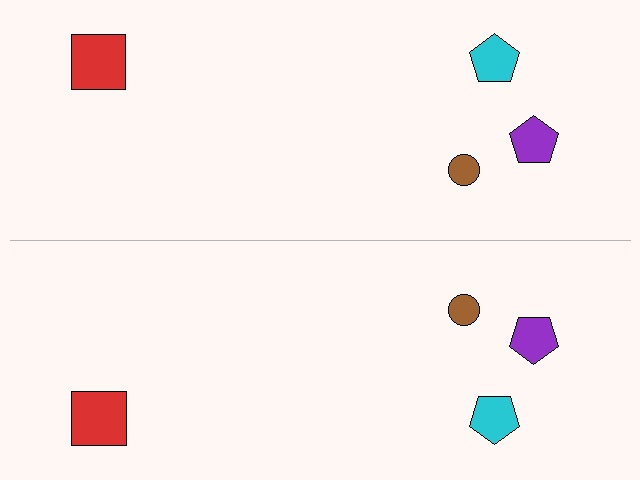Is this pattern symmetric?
Yes, this pattern has bilateral (reflection) symmetry.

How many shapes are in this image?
There are 8 shapes in this image.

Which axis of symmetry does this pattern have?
The pattern has a horizontal axis of symmetry running through the center of the image.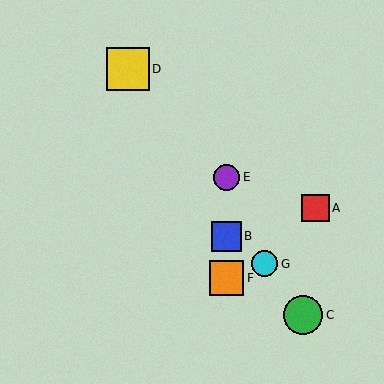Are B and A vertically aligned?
No, B is at x≈226 and A is at x≈315.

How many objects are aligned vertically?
3 objects (B, E, F) are aligned vertically.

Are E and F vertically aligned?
Yes, both are at x≈226.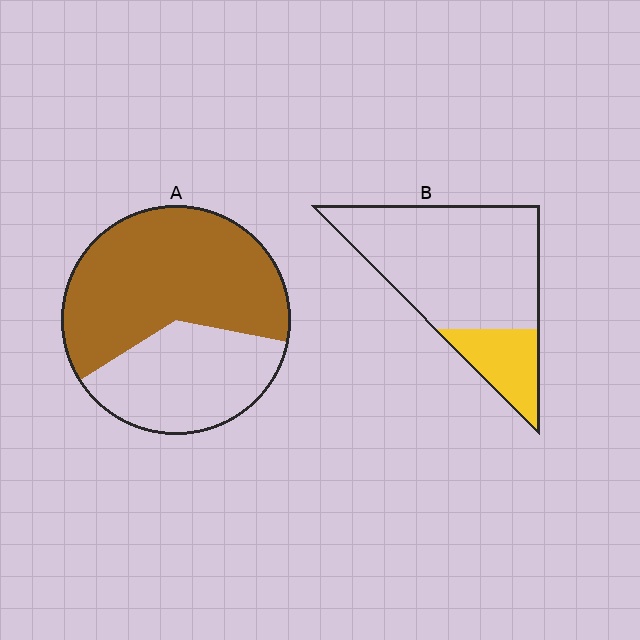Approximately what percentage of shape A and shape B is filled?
A is approximately 60% and B is approximately 20%.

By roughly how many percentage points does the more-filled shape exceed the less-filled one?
By roughly 40 percentage points (A over B).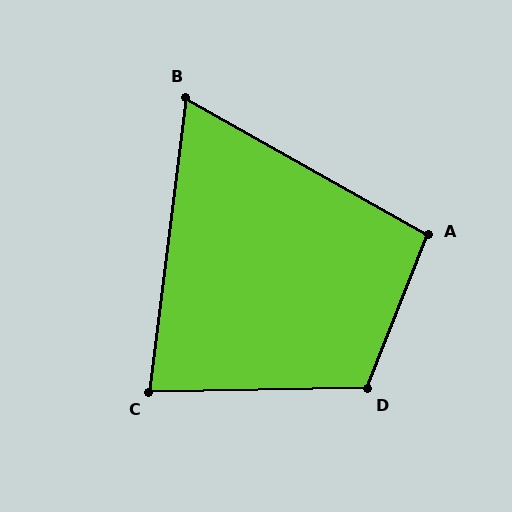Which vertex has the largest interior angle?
D, at approximately 112 degrees.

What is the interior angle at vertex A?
Approximately 98 degrees (obtuse).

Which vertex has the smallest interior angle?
B, at approximately 68 degrees.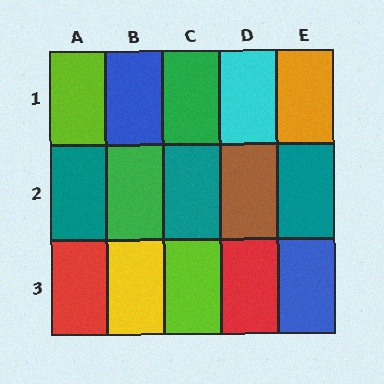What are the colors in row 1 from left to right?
Lime, blue, green, cyan, orange.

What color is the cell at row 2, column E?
Teal.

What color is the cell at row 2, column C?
Teal.